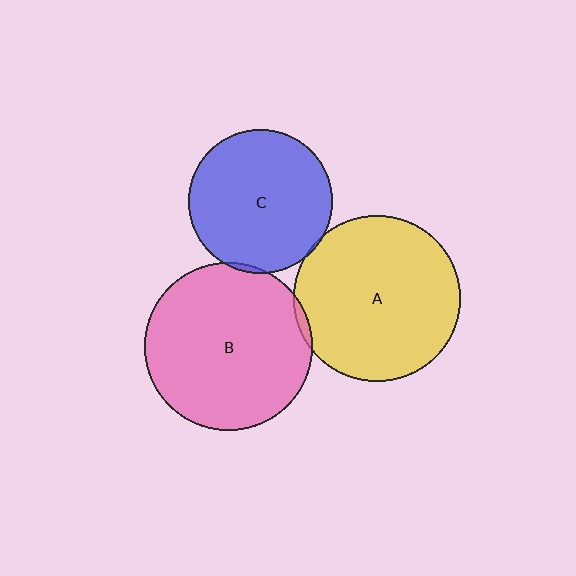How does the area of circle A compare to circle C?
Approximately 1.3 times.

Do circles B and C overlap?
Yes.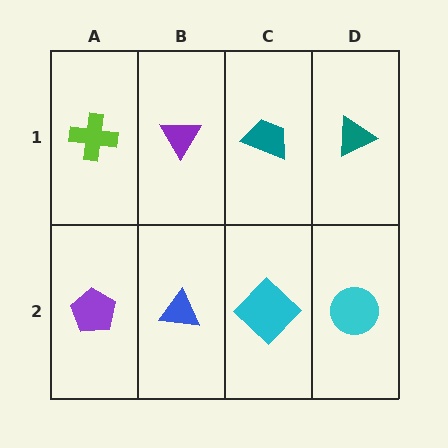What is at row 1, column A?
A lime cross.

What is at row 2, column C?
A cyan diamond.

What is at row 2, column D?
A cyan circle.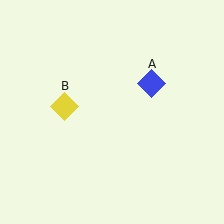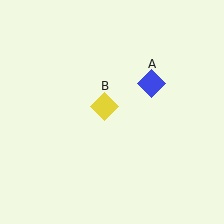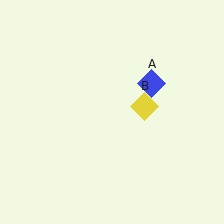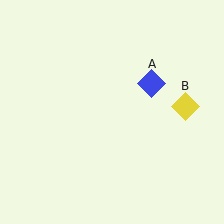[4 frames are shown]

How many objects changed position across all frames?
1 object changed position: yellow diamond (object B).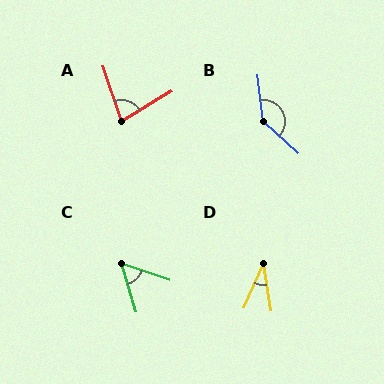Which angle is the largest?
B, at approximately 139 degrees.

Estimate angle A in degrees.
Approximately 78 degrees.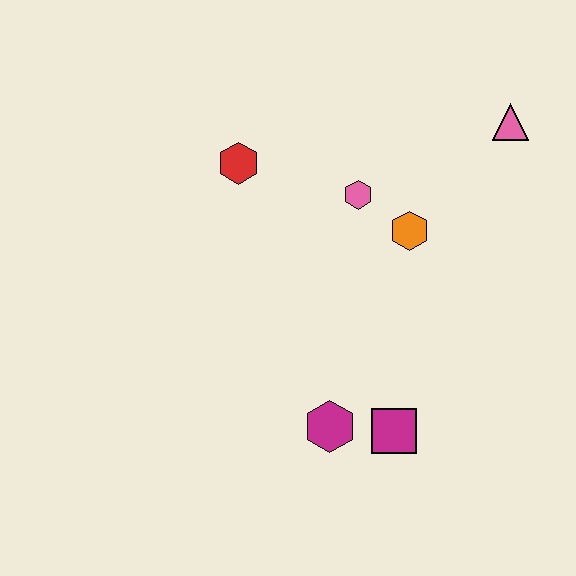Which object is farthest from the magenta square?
The pink triangle is farthest from the magenta square.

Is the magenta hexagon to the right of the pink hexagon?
No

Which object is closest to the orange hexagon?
The pink hexagon is closest to the orange hexagon.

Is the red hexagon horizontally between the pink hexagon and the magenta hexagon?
No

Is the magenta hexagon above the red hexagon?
No